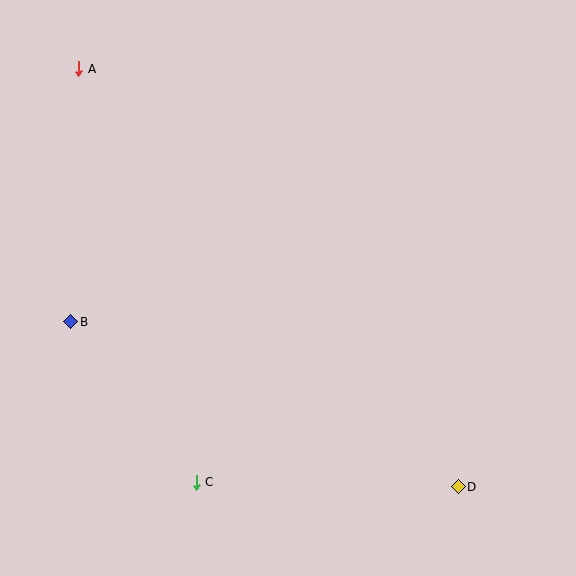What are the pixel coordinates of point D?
Point D is at (458, 487).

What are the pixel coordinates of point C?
Point C is at (196, 482).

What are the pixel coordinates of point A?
Point A is at (79, 69).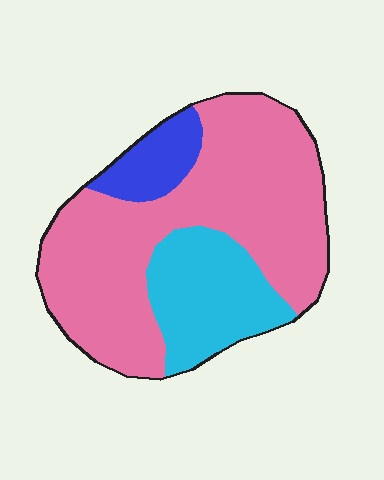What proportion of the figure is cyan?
Cyan takes up about one quarter (1/4) of the figure.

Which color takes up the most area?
Pink, at roughly 65%.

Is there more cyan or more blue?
Cyan.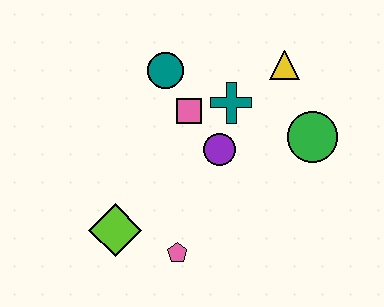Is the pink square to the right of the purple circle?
No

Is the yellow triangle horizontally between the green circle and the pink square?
Yes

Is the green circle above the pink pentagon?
Yes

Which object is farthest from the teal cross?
The lime diamond is farthest from the teal cross.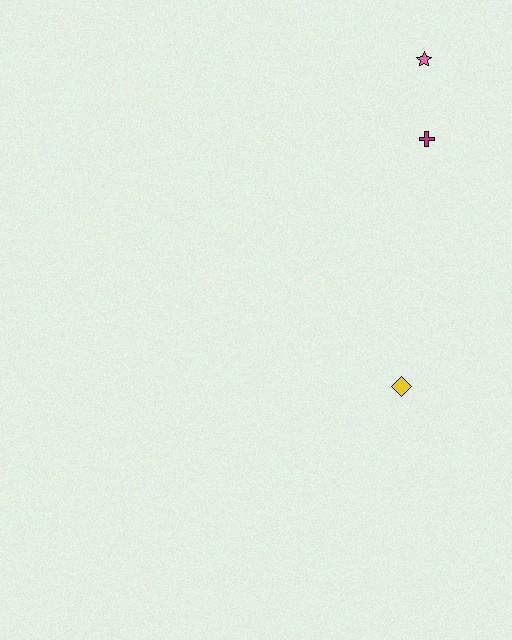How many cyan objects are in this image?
There are no cyan objects.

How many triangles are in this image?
There are no triangles.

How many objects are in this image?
There are 3 objects.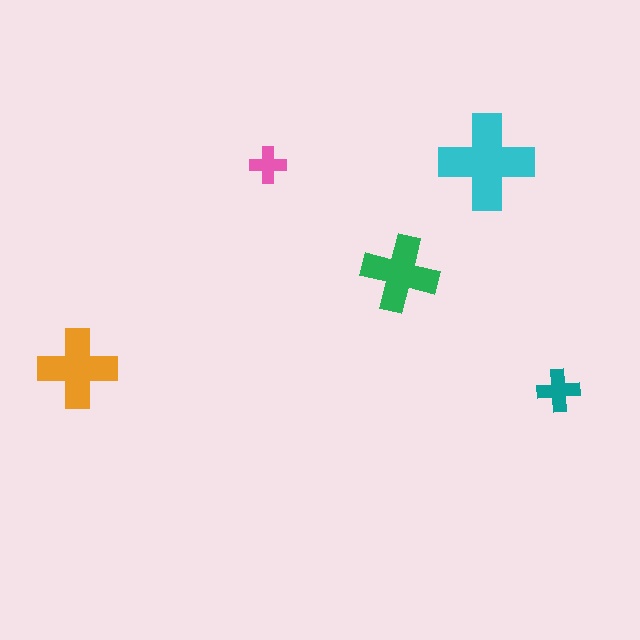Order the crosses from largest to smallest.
the cyan one, the orange one, the green one, the teal one, the pink one.